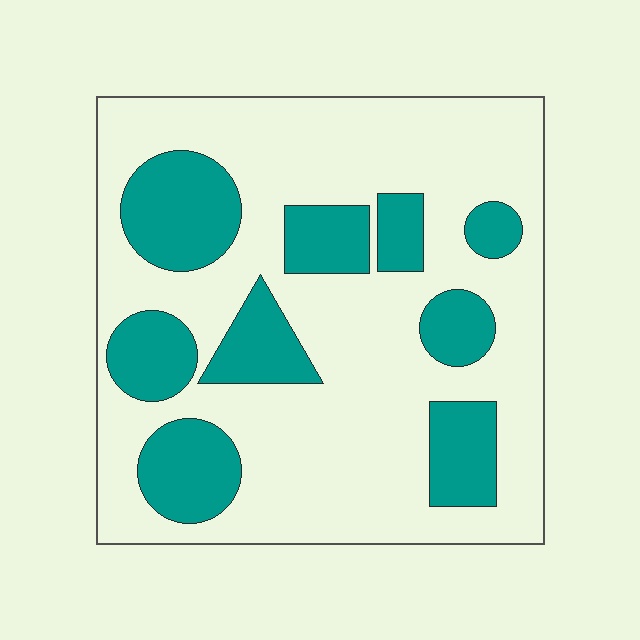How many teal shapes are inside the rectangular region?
9.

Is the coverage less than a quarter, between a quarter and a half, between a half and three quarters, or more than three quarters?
Between a quarter and a half.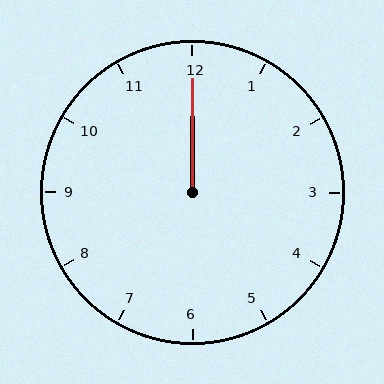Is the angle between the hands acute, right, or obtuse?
It is acute.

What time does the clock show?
12:00.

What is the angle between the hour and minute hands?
Approximately 0 degrees.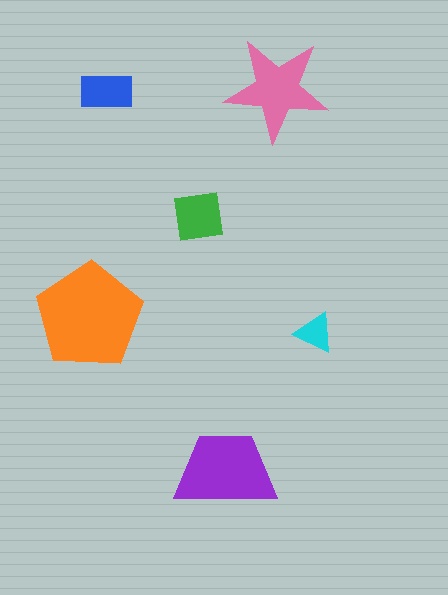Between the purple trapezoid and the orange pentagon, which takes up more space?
The orange pentagon.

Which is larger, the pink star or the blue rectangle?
The pink star.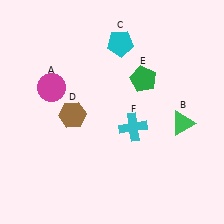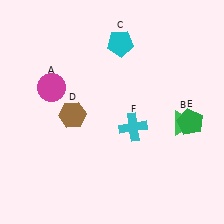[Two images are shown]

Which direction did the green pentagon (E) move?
The green pentagon (E) moved right.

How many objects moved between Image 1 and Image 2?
1 object moved between the two images.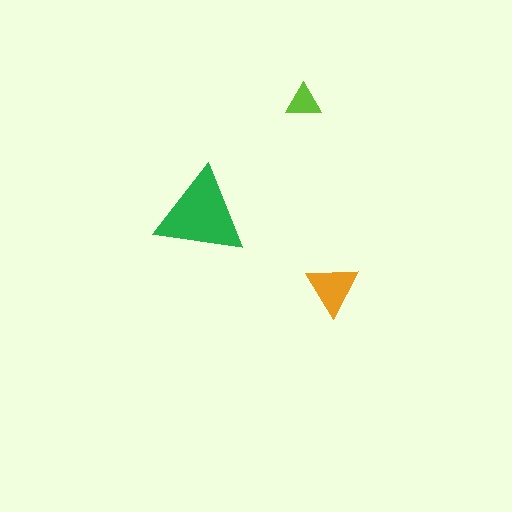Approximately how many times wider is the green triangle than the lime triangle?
About 2.5 times wider.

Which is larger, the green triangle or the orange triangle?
The green one.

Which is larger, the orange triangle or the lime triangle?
The orange one.